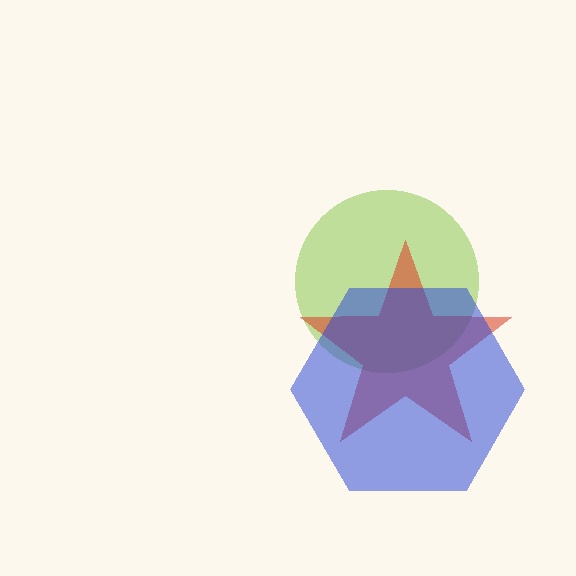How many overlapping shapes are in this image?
There are 3 overlapping shapes in the image.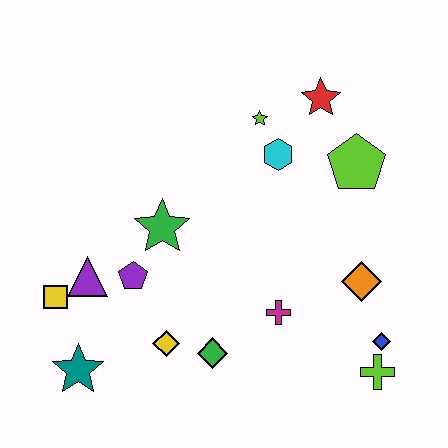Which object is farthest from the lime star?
The teal star is farthest from the lime star.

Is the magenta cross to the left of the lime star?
No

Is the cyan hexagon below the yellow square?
No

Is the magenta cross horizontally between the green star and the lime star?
No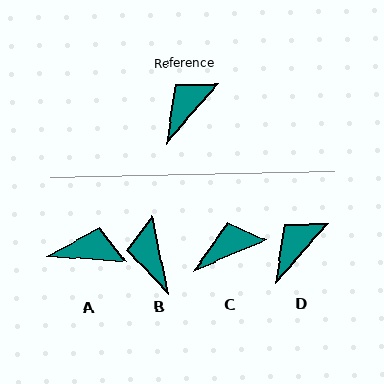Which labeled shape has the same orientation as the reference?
D.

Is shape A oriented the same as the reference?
No, it is off by about 52 degrees.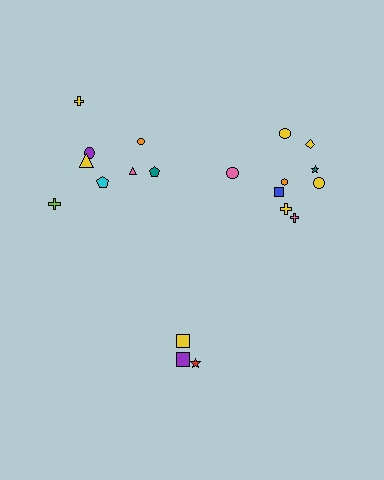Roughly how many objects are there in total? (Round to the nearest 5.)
Roughly 20 objects in total.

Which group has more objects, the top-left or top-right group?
The top-right group.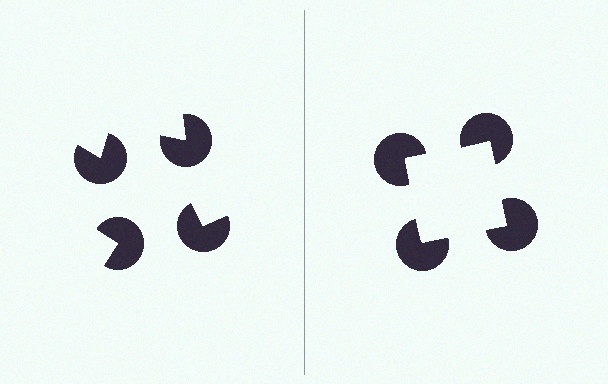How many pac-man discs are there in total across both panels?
8 — 4 on each side.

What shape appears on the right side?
An illusory square.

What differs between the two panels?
The pac-man discs are positioned identically on both sides; only the wedge orientations differ. On the right they align to a square; on the left they are misaligned.